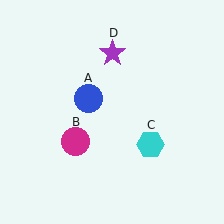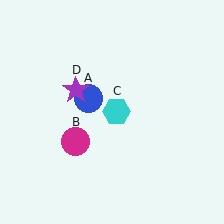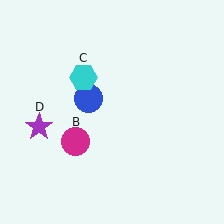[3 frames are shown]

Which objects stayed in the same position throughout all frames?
Blue circle (object A) and magenta circle (object B) remained stationary.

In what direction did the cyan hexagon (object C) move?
The cyan hexagon (object C) moved up and to the left.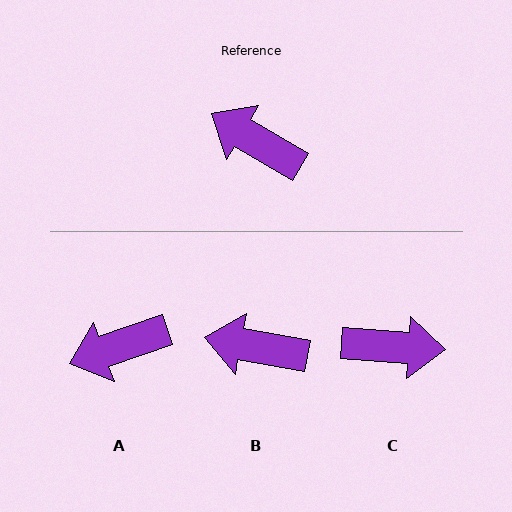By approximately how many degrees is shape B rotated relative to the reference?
Approximately 20 degrees counter-clockwise.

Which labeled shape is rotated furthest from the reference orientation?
C, about 153 degrees away.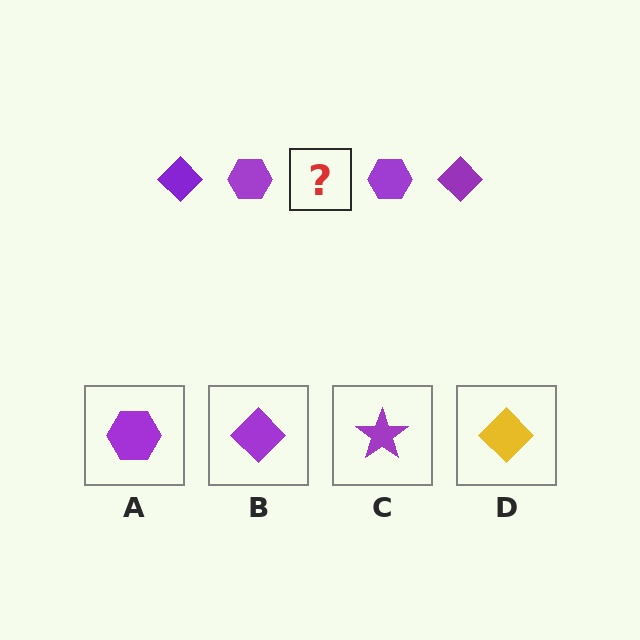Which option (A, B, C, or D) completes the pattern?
B.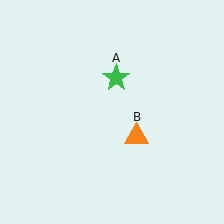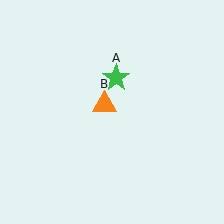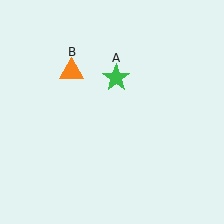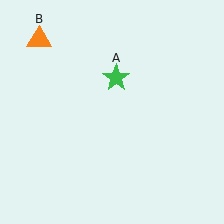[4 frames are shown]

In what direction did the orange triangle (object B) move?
The orange triangle (object B) moved up and to the left.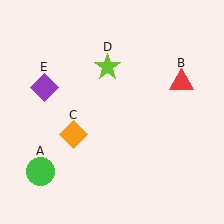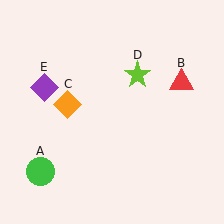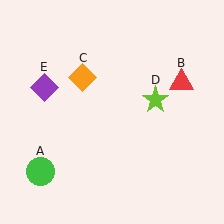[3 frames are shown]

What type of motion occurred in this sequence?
The orange diamond (object C), lime star (object D) rotated clockwise around the center of the scene.